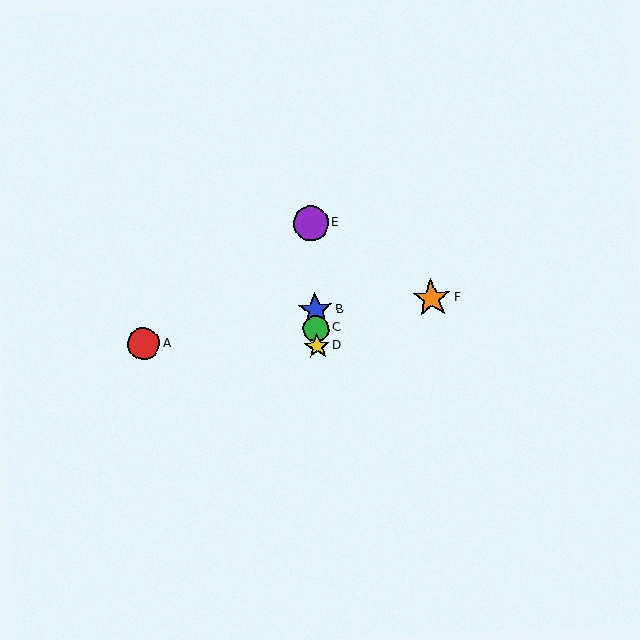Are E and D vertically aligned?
Yes, both are at x≈311.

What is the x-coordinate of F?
Object F is at x≈432.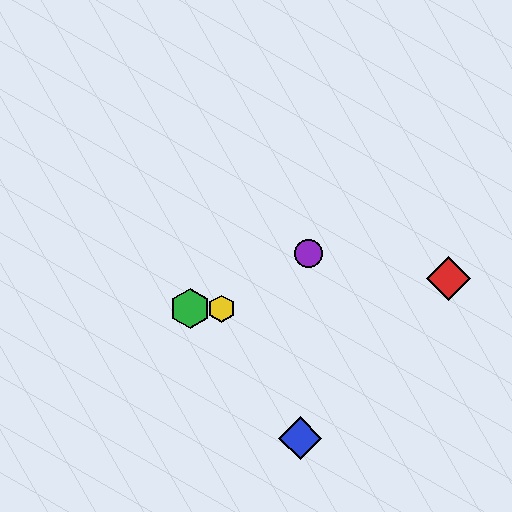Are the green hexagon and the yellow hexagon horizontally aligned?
Yes, both are at y≈309.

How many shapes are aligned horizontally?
2 shapes (the green hexagon, the yellow hexagon) are aligned horizontally.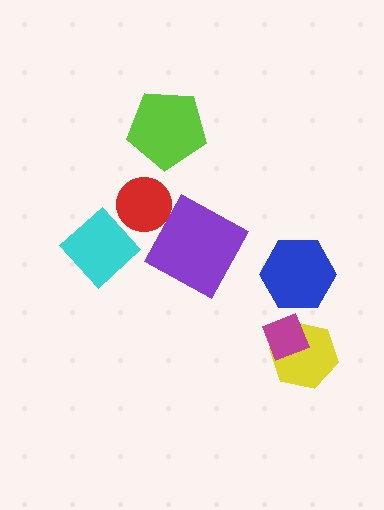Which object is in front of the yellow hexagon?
The magenta diamond is in front of the yellow hexagon.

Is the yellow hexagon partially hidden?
Yes, it is partially covered by another shape.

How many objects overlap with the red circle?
0 objects overlap with the red circle.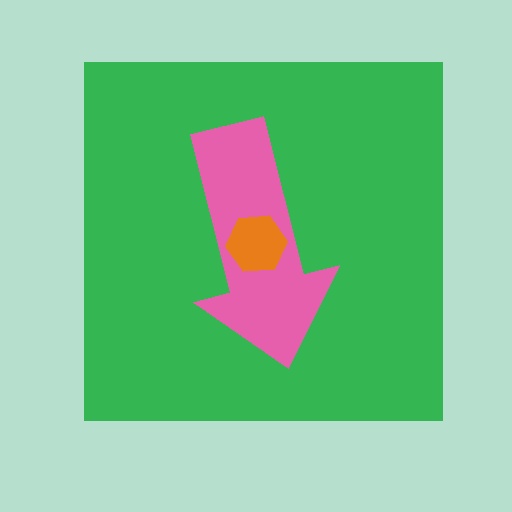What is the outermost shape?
The green square.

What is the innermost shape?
The orange hexagon.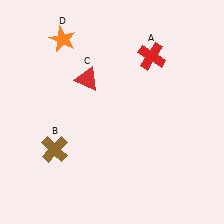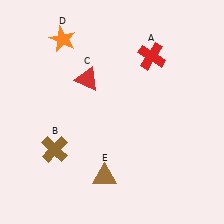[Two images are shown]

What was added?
A brown triangle (E) was added in Image 2.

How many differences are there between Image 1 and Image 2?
There is 1 difference between the two images.